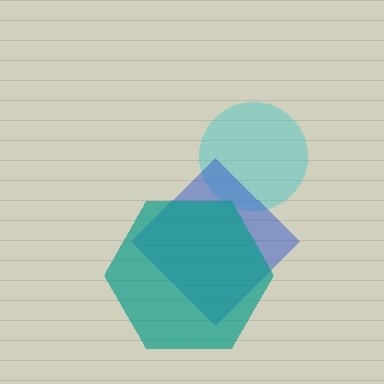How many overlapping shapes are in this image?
There are 3 overlapping shapes in the image.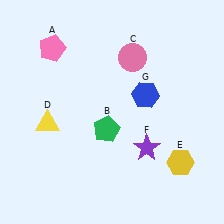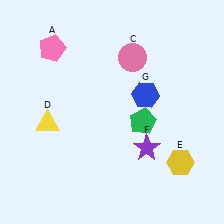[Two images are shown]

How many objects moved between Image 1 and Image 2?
1 object moved between the two images.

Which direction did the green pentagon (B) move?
The green pentagon (B) moved right.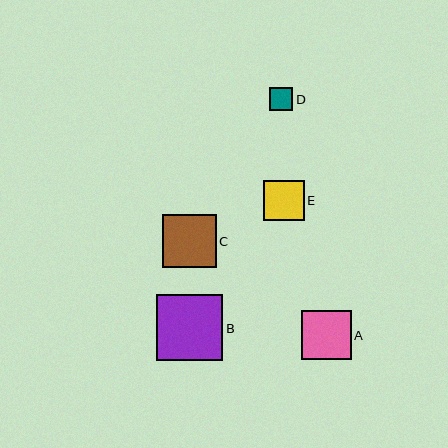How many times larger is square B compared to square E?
Square B is approximately 1.6 times the size of square E.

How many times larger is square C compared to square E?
Square C is approximately 1.3 times the size of square E.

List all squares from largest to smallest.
From largest to smallest: B, C, A, E, D.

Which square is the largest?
Square B is the largest with a size of approximately 67 pixels.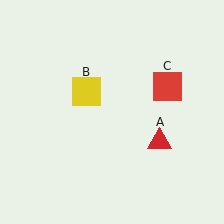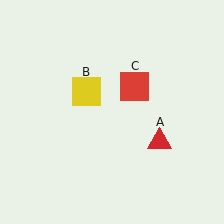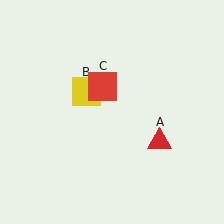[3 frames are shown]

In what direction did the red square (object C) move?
The red square (object C) moved left.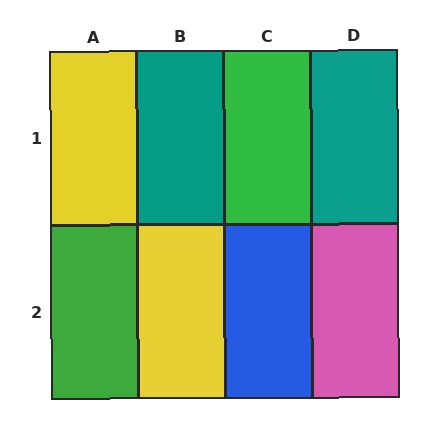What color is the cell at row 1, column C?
Green.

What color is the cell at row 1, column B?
Teal.